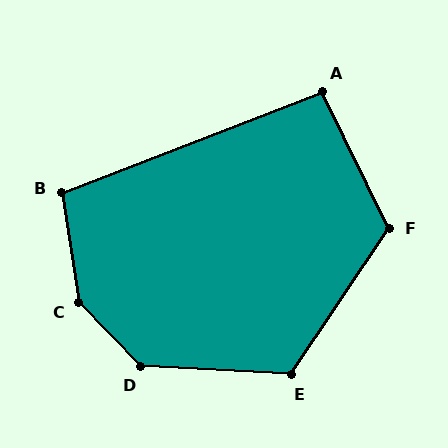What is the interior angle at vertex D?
Approximately 137 degrees (obtuse).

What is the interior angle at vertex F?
Approximately 120 degrees (obtuse).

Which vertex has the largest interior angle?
C, at approximately 145 degrees.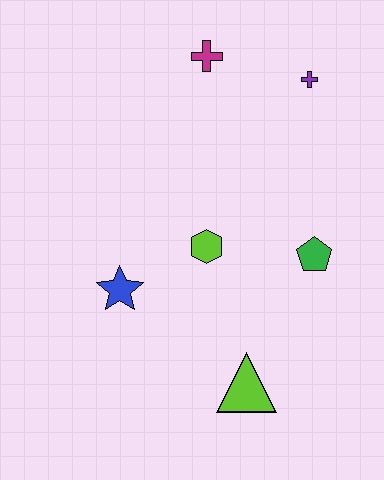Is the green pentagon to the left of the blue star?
No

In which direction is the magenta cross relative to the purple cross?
The magenta cross is to the left of the purple cross.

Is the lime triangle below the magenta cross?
Yes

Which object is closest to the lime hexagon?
The blue star is closest to the lime hexagon.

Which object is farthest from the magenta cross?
The lime triangle is farthest from the magenta cross.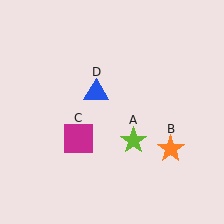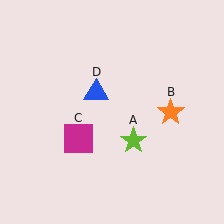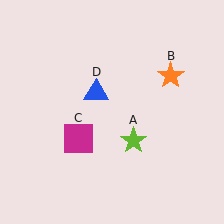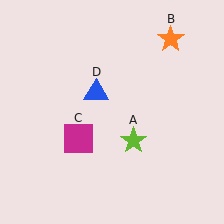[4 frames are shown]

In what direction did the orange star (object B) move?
The orange star (object B) moved up.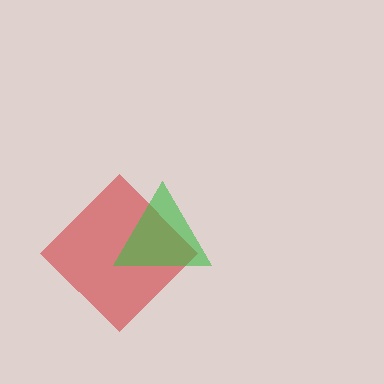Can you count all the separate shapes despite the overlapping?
Yes, there are 2 separate shapes.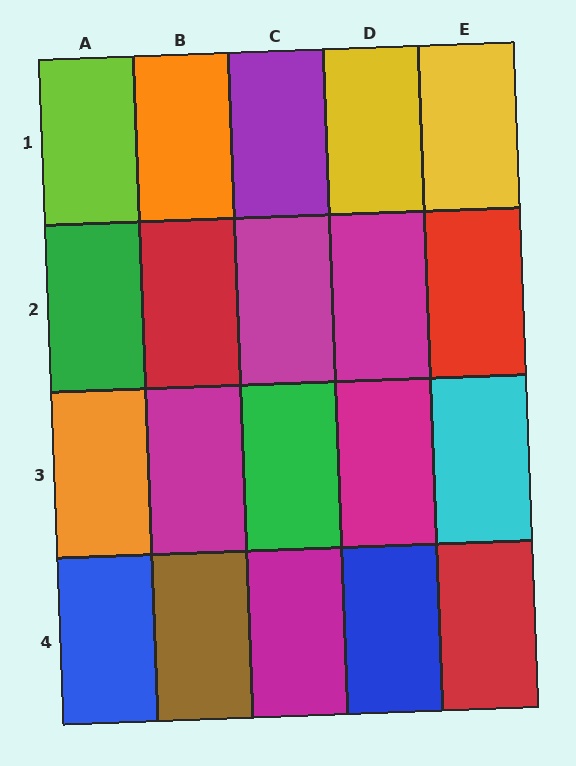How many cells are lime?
1 cell is lime.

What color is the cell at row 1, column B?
Orange.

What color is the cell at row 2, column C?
Magenta.